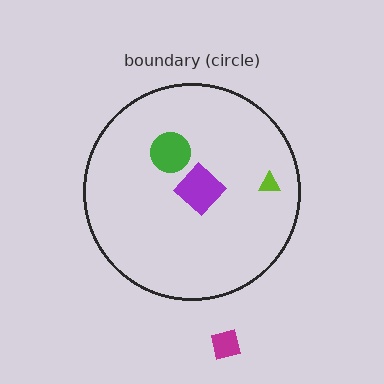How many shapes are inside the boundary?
3 inside, 1 outside.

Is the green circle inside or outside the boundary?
Inside.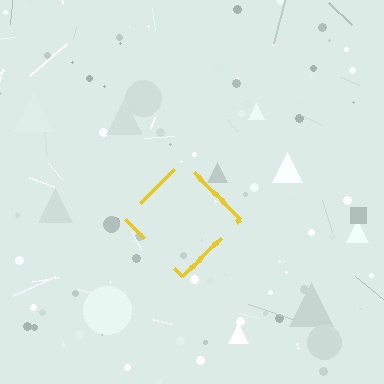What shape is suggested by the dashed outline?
The dashed outline suggests a diamond.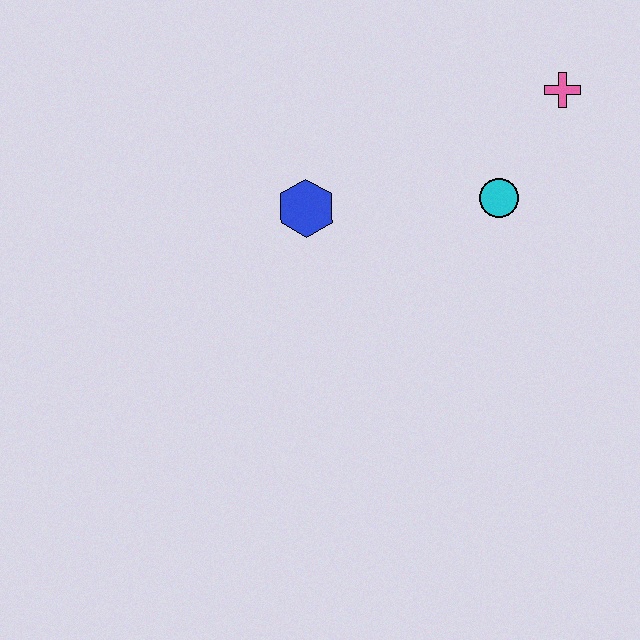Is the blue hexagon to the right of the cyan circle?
No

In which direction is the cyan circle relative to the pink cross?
The cyan circle is below the pink cross.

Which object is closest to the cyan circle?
The pink cross is closest to the cyan circle.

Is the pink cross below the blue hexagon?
No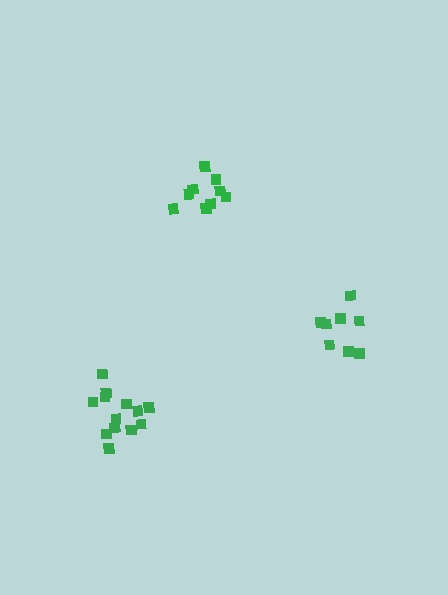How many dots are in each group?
Group 1: 13 dots, Group 2: 9 dots, Group 3: 9 dots (31 total).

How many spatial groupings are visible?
There are 3 spatial groupings.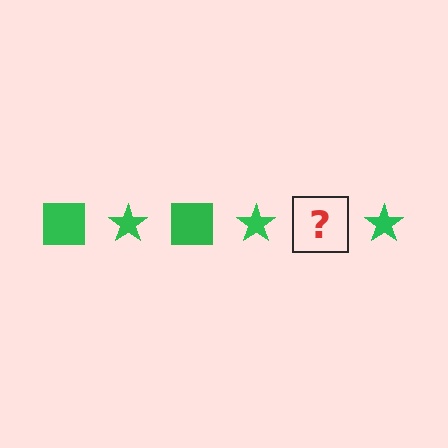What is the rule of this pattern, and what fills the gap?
The rule is that the pattern cycles through square, star shapes in green. The gap should be filled with a green square.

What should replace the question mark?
The question mark should be replaced with a green square.